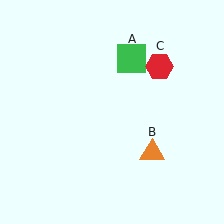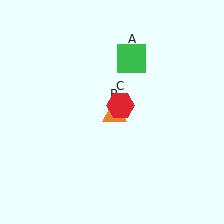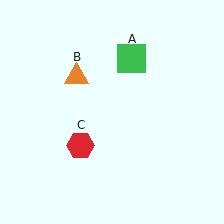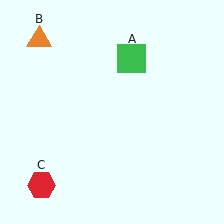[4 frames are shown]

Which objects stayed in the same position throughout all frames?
Green square (object A) remained stationary.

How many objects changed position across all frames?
2 objects changed position: orange triangle (object B), red hexagon (object C).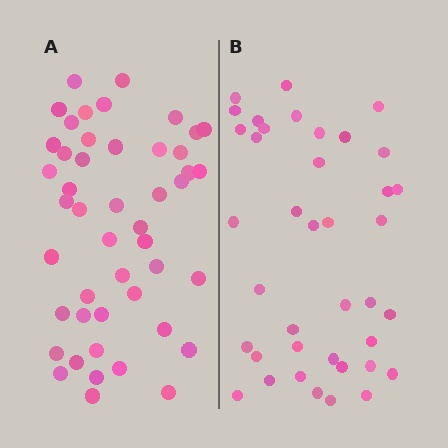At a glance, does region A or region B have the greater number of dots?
Region A (the left region) has more dots.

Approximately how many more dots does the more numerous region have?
Region A has roughly 8 or so more dots than region B.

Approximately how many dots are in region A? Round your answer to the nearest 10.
About 50 dots. (The exact count is 47, which rounds to 50.)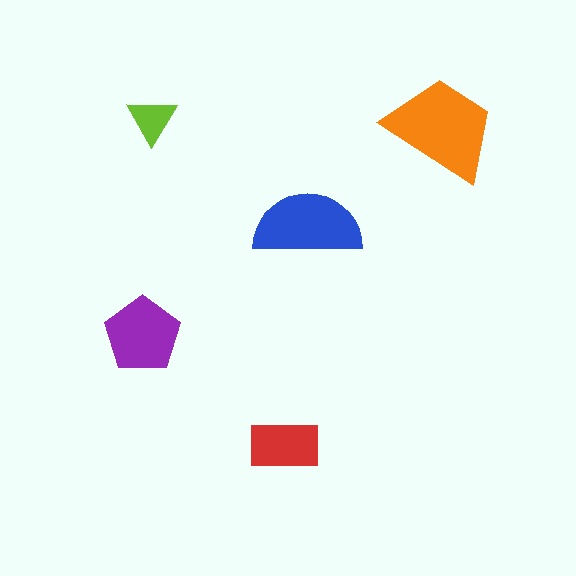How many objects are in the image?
There are 5 objects in the image.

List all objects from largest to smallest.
The orange trapezoid, the blue semicircle, the purple pentagon, the red rectangle, the lime triangle.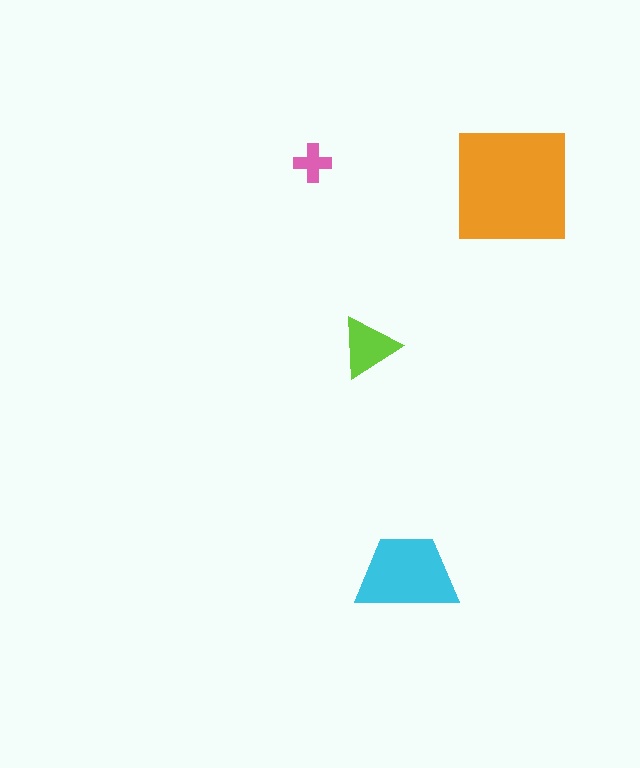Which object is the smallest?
The pink cross.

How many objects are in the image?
There are 4 objects in the image.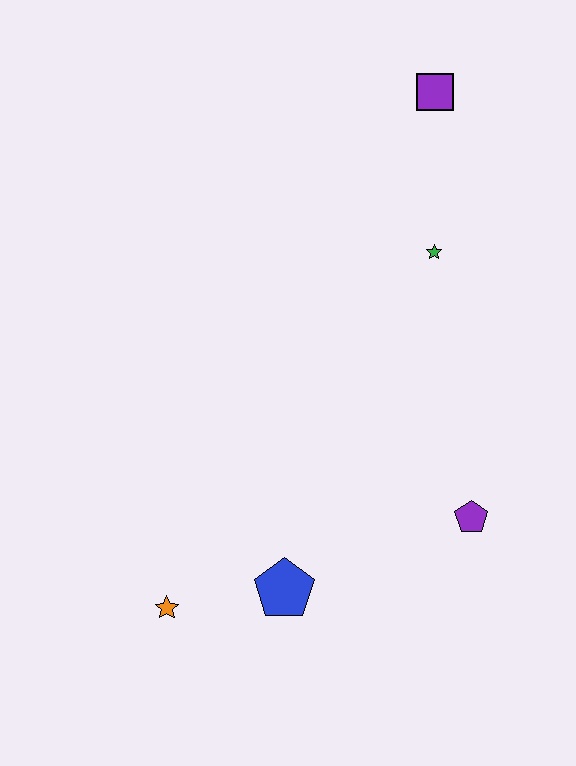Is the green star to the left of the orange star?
No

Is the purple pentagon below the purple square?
Yes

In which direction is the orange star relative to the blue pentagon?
The orange star is to the left of the blue pentagon.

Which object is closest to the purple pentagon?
The blue pentagon is closest to the purple pentagon.